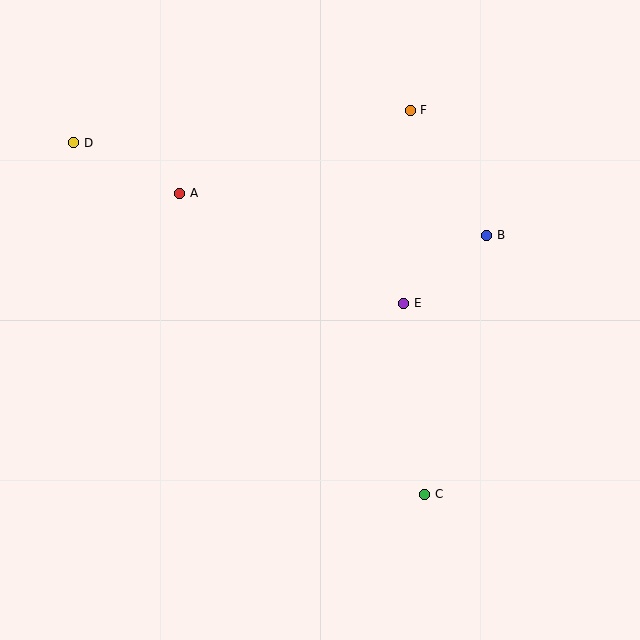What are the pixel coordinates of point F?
Point F is at (410, 110).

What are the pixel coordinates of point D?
Point D is at (74, 143).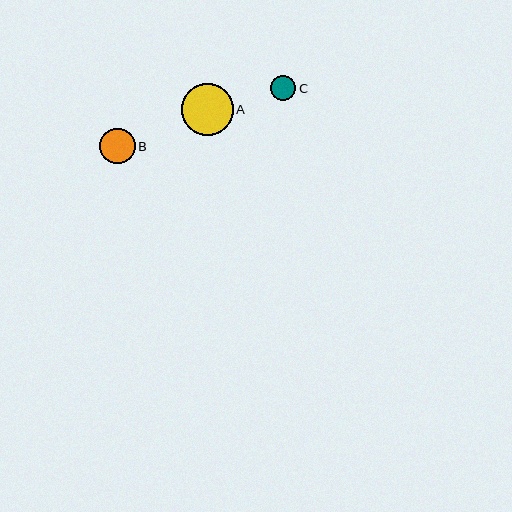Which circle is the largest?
Circle A is the largest with a size of approximately 52 pixels.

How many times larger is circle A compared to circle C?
Circle A is approximately 2.1 times the size of circle C.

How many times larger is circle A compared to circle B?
Circle A is approximately 1.5 times the size of circle B.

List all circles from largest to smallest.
From largest to smallest: A, B, C.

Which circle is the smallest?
Circle C is the smallest with a size of approximately 25 pixels.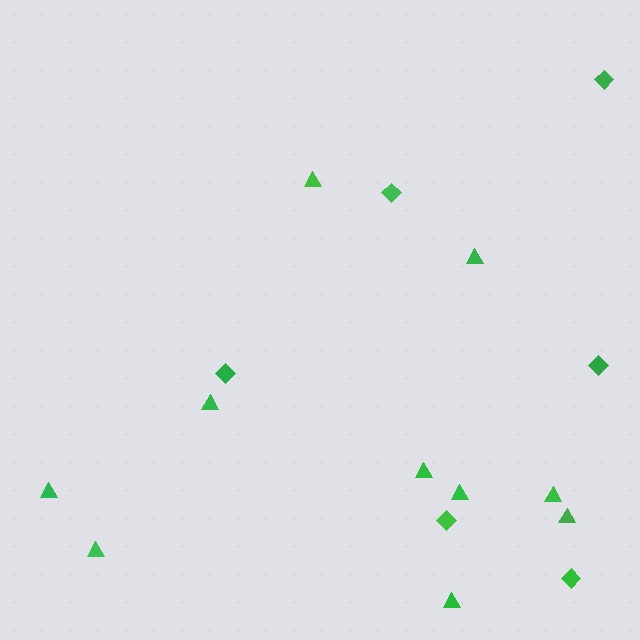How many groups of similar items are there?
There are 2 groups: one group of triangles (10) and one group of diamonds (6).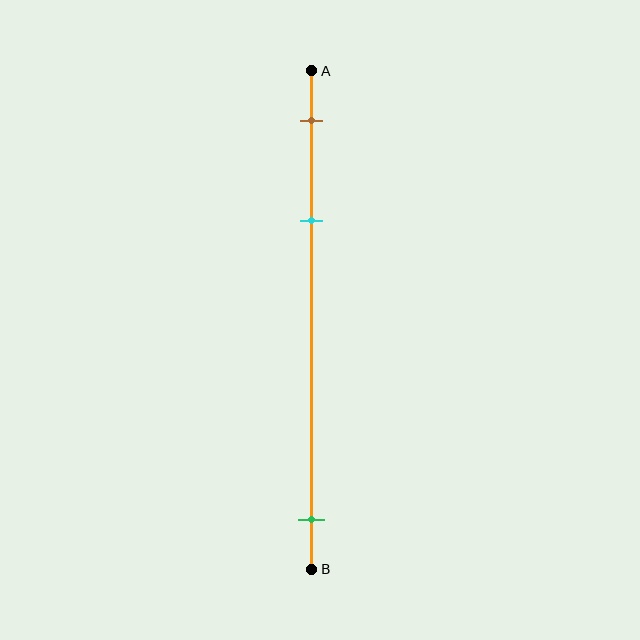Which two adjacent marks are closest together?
The brown and cyan marks are the closest adjacent pair.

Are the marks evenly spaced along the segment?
No, the marks are not evenly spaced.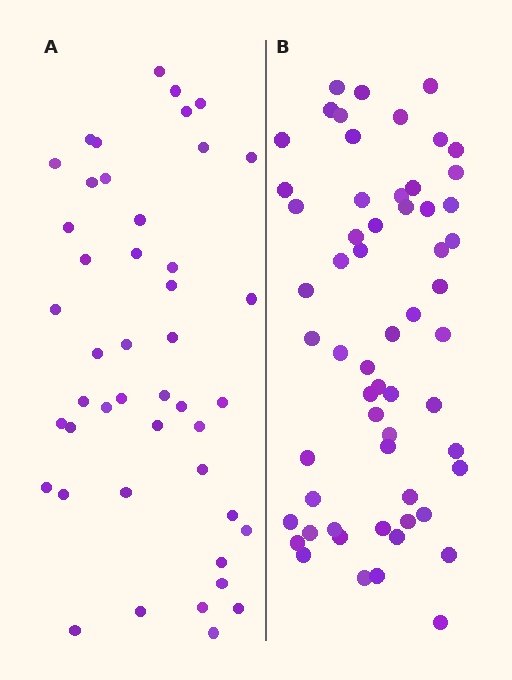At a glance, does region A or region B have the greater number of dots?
Region B (the right region) has more dots.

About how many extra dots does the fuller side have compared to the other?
Region B has approximately 15 more dots than region A.